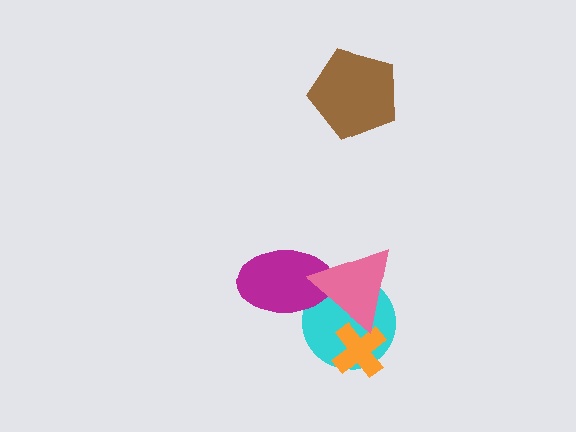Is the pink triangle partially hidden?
No, no other shape covers it.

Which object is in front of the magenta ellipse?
The pink triangle is in front of the magenta ellipse.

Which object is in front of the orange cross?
The pink triangle is in front of the orange cross.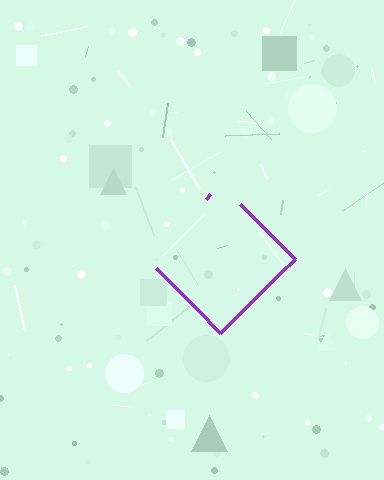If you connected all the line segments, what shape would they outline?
They would outline a diamond.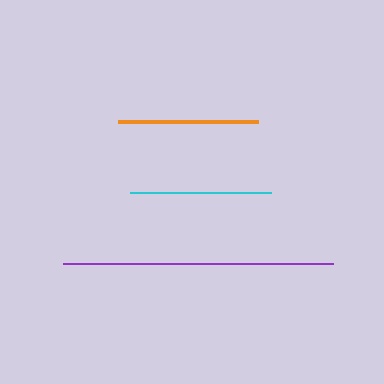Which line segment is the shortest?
The orange line is the shortest at approximately 140 pixels.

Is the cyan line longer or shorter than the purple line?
The purple line is longer than the cyan line.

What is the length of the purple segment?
The purple segment is approximately 270 pixels long.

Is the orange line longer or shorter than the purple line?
The purple line is longer than the orange line.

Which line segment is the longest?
The purple line is the longest at approximately 270 pixels.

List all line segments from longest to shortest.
From longest to shortest: purple, cyan, orange.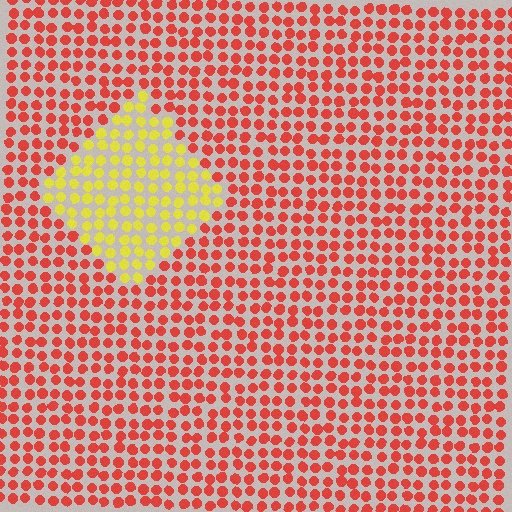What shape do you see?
I see a diamond.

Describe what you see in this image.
The image is filled with small red elements in a uniform arrangement. A diamond-shaped region is visible where the elements are tinted to a slightly different hue, forming a subtle color boundary.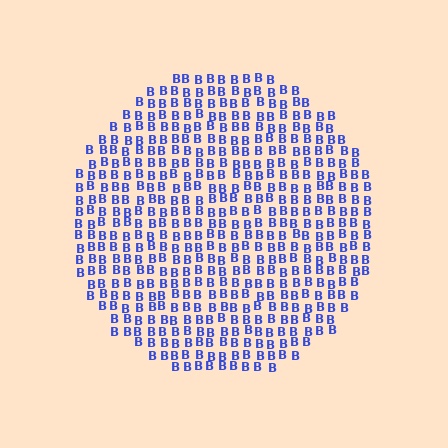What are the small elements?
The small elements are letter B's.